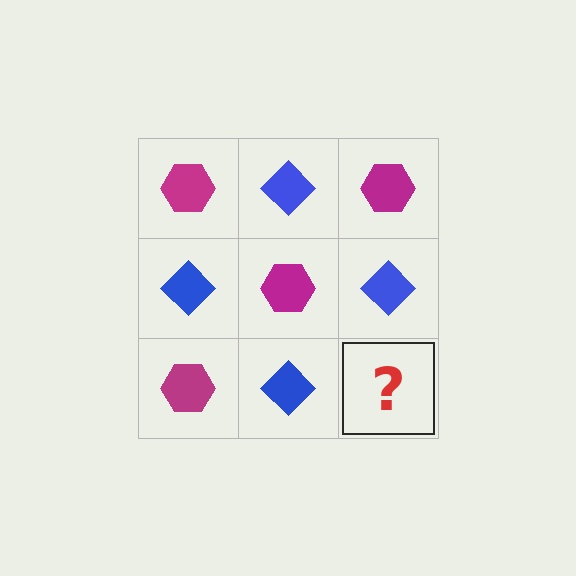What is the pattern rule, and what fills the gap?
The rule is that it alternates magenta hexagon and blue diamond in a checkerboard pattern. The gap should be filled with a magenta hexagon.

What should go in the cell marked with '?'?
The missing cell should contain a magenta hexagon.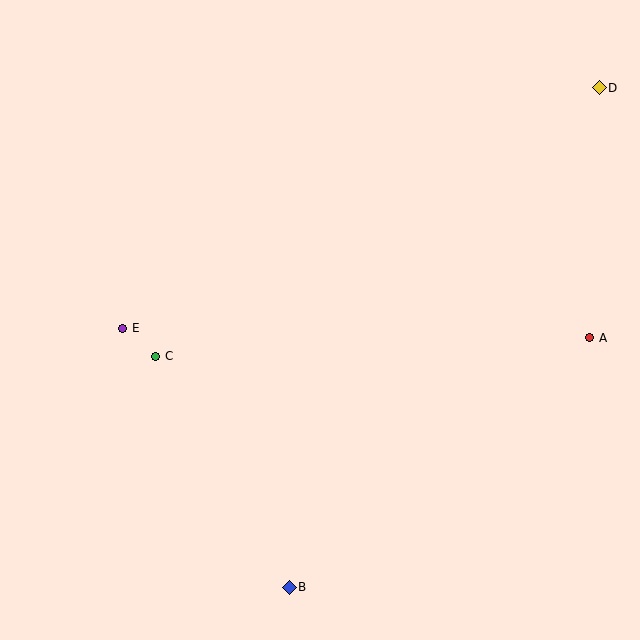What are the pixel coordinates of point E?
Point E is at (123, 328).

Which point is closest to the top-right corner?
Point D is closest to the top-right corner.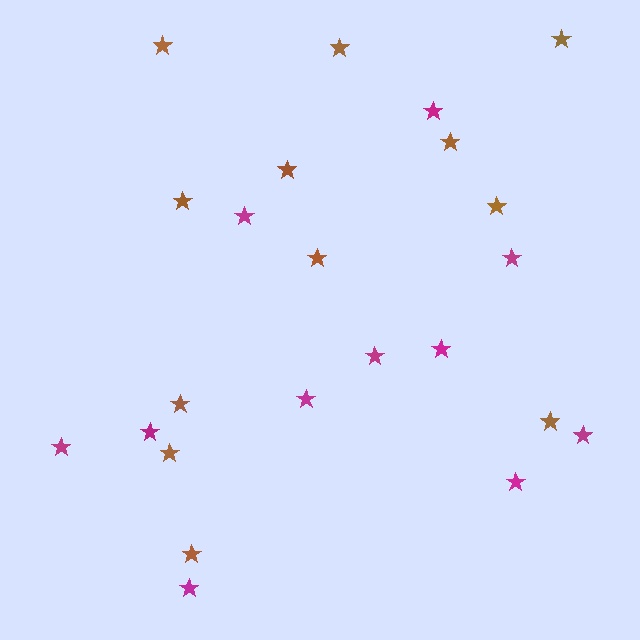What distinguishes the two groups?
There are 2 groups: one group of brown stars (12) and one group of magenta stars (11).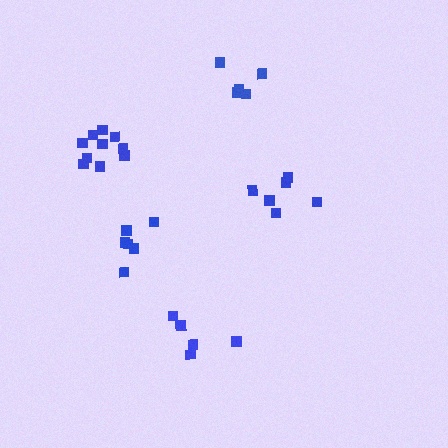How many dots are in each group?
Group 1: 5 dots, Group 2: 5 dots, Group 3: 10 dots, Group 4: 6 dots, Group 5: 6 dots (32 total).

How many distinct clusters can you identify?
There are 5 distinct clusters.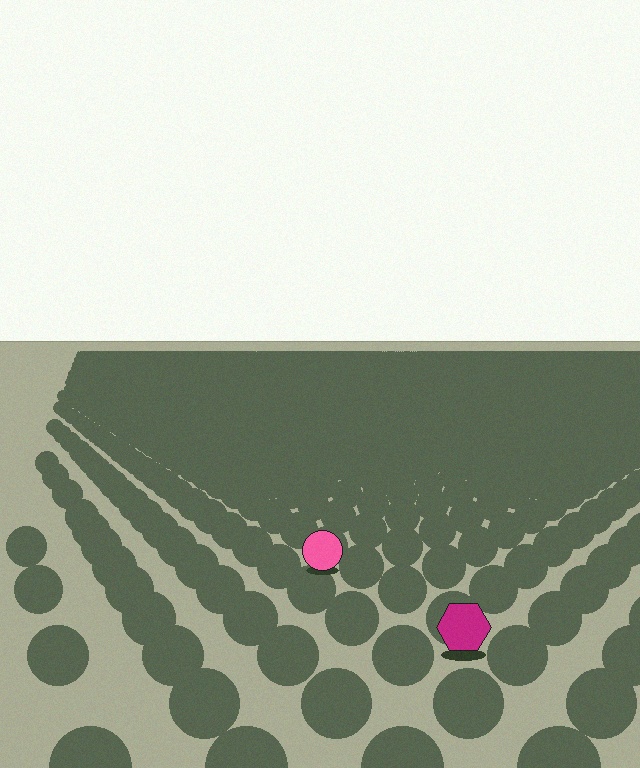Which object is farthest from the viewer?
The pink circle is farthest from the viewer. It appears smaller and the ground texture around it is denser.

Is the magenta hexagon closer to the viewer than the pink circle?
Yes. The magenta hexagon is closer — you can tell from the texture gradient: the ground texture is coarser near it.